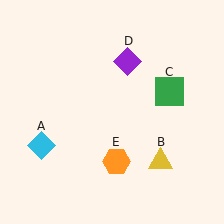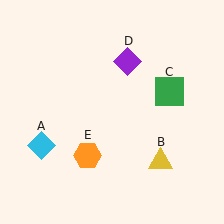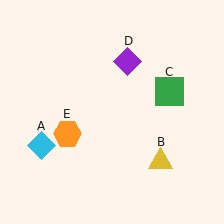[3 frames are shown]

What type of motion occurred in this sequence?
The orange hexagon (object E) rotated clockwise around the center of the scene.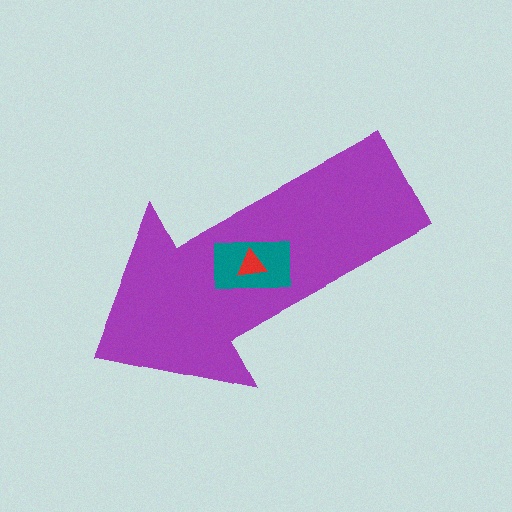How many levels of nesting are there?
3.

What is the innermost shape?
The red triangle.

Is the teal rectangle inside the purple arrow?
Yes.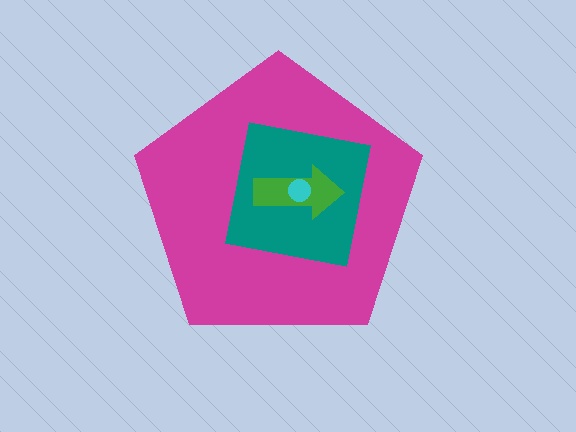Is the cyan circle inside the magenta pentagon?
Yes.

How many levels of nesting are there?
4.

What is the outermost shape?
The magenta pentagon.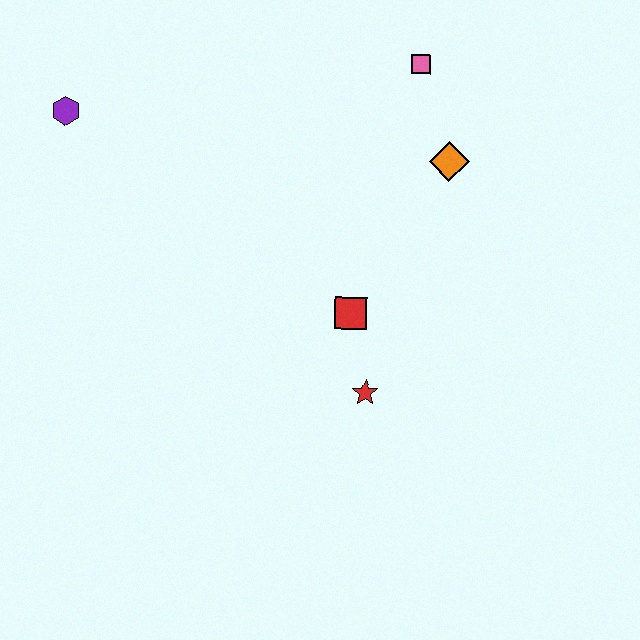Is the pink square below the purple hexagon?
No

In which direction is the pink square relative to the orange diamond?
The pink square is above the orange diamond.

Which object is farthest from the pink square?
The purple hexagon is farthest from the pink square.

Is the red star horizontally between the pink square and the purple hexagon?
Yes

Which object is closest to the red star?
The red square is closest to the red star.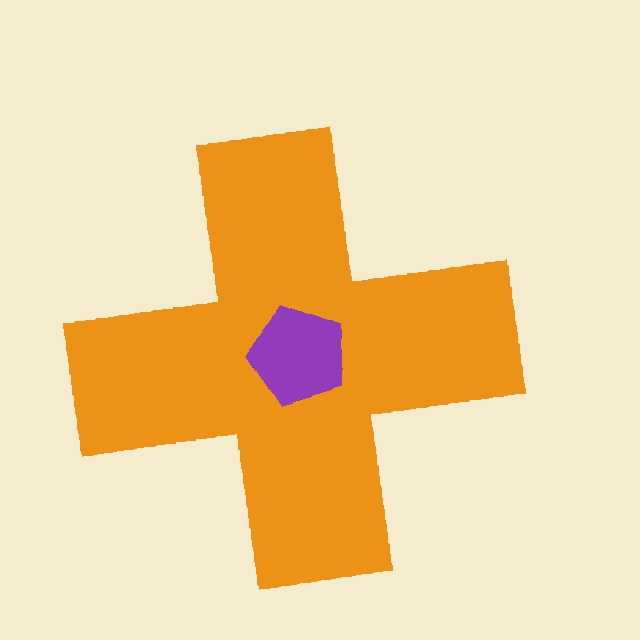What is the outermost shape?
The orange cross.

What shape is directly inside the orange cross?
The purple pentagon.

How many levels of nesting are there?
2.